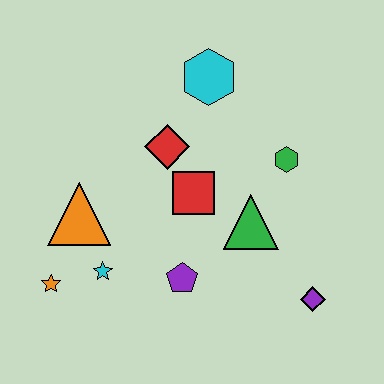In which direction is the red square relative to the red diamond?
The red square is below the red diamond.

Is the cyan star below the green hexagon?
Yes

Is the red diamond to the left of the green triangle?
Yes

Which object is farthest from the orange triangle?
The purple diamond is farthest from the orange triangle.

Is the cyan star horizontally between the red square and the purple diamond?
No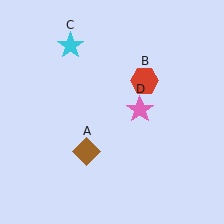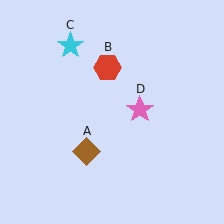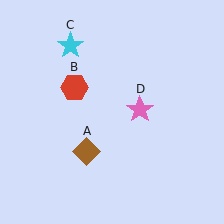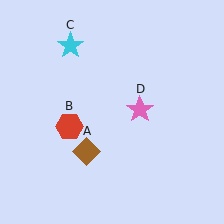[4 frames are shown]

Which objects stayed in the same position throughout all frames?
Brown diamond (object A) and cyan star (object C) and pink star (object D) remained stationary.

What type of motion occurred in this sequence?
The red hexagon (object B) rotated counterclockwise around the center of the scene.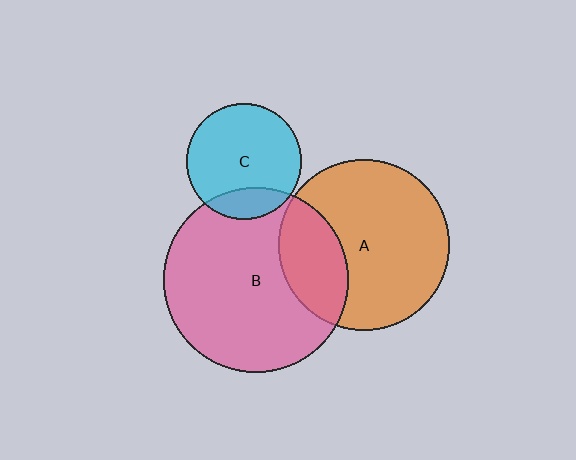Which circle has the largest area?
Circle B (pink).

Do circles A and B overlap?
Yes.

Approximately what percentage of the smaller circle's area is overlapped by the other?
Approximately 25%.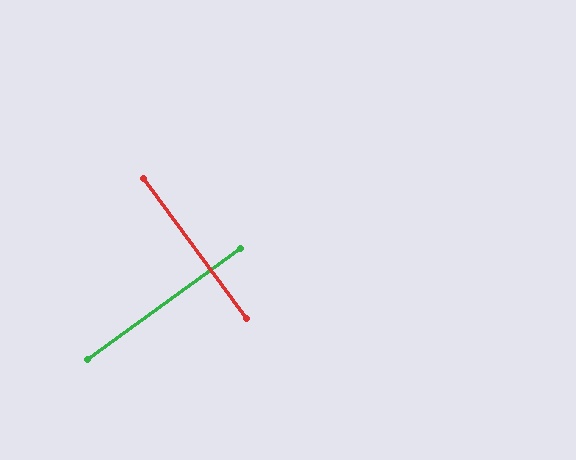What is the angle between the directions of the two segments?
Approximately 89 degrees.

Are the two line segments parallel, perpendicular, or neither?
Perpendicular — they meet at approximately 89°.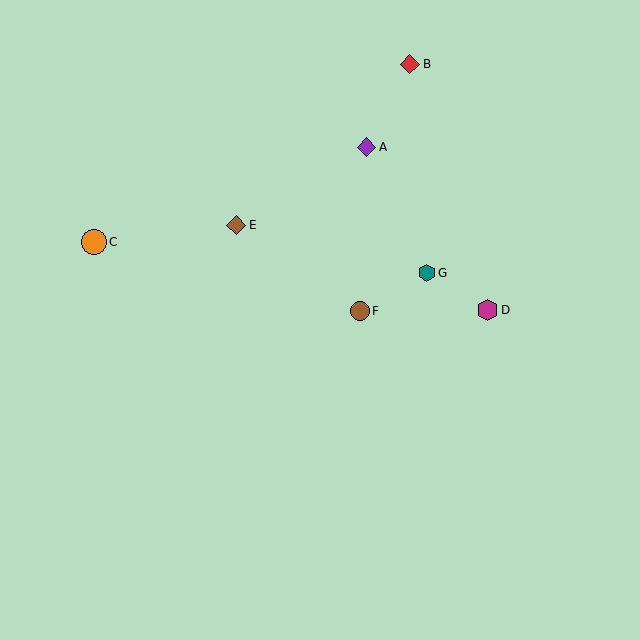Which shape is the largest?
The orange circle (labeled C) is the largest.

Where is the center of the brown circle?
The center of the brown circle is at (360, 311).